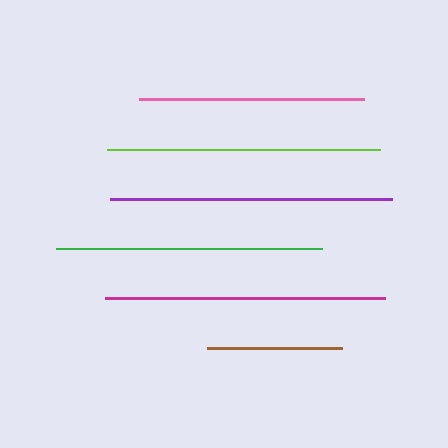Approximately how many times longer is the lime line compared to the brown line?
The lime line is approximately 2.0 times the length of the brown line.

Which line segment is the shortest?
The brown line is the shortest at approximately 134 pixels.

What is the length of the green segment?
The green segment is approximately 266 pixels long.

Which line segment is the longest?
The purple line is the longest at approximately 282 pixels.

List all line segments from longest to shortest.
From longest to shortest: purple, magenta, lime, green, pink, brown.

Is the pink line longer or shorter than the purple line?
The purple line is longer than the pink line.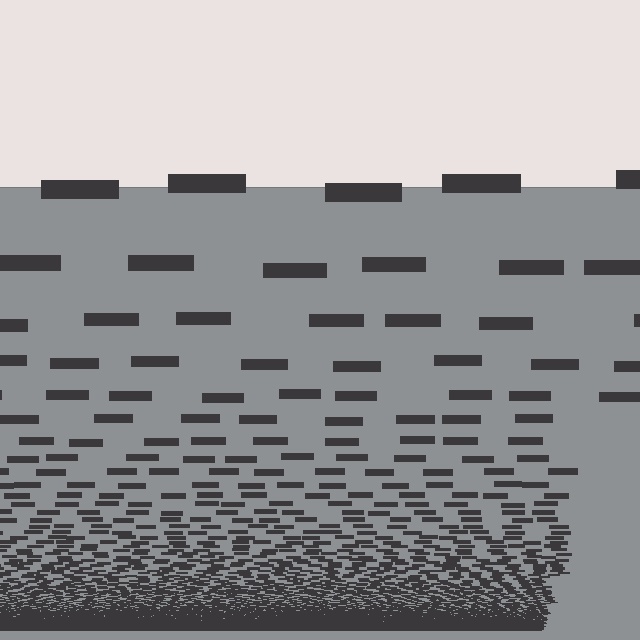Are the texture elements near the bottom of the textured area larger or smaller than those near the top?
Smaller. The gradient is inverted — elements near the bottom are smaller and denser.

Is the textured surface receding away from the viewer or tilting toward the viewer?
The surface appears to tilt toward the viewer. Texture elements get larger and sparser toward the top.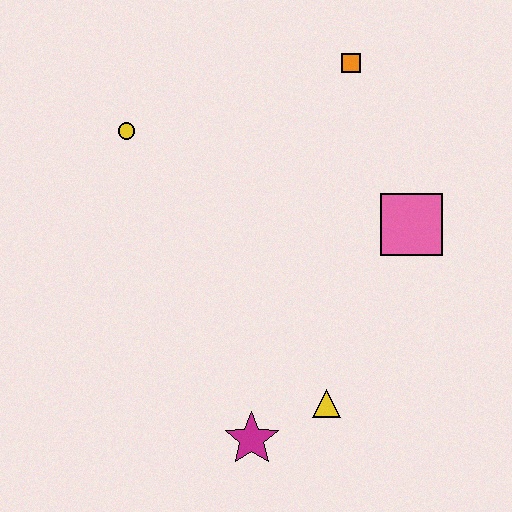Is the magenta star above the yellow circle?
No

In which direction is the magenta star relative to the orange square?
The magenta star is below the orange square.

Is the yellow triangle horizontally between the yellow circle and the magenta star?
No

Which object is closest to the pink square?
The orange square is closest to the pink square.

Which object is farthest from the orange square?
The magenta star is farthest from the orange square.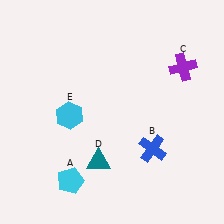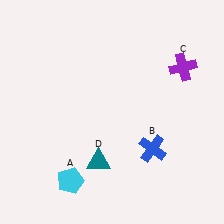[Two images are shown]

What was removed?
The cyan hexagon (E) was removed in Image 2.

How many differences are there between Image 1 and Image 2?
There is 1 difference between the two images.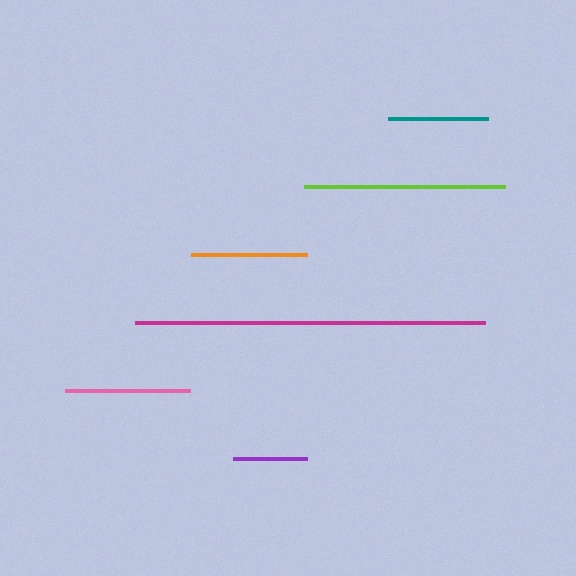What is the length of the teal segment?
The teal segment is approximately 100 pixels long.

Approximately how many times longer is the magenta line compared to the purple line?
The magenta line is approximately 4.7 times the length of the purple line.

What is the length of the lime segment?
The lime segment is approximately 201 pixels long.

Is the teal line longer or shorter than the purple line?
The teal line is longer than the purple line.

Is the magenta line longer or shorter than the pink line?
The magenta line is longer than the pink line.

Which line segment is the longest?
The magenta line is the longest at approximately 349 pixels.